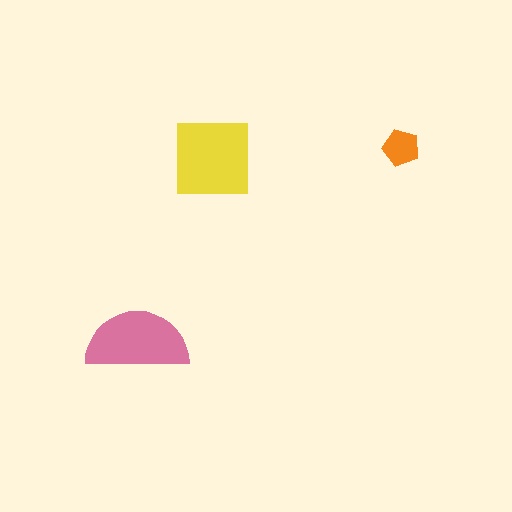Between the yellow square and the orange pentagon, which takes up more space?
The yellow square.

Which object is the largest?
The yellow square.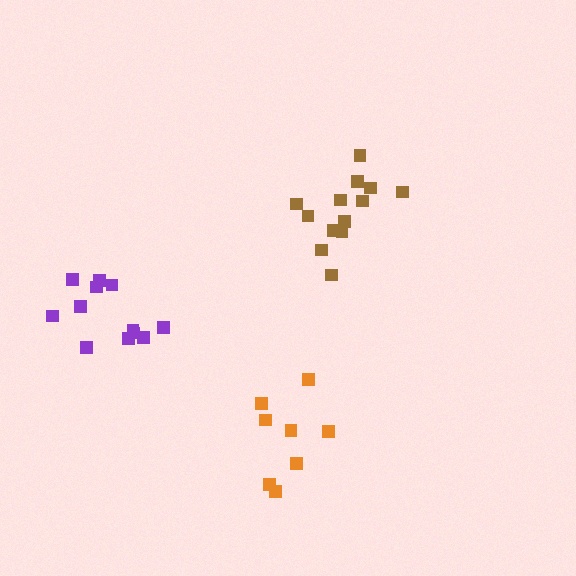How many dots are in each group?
Group 1: 8 dots, Group 2: 13 dots, Group 3: 12 dots (33 total).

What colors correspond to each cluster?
The clusters are colored: orange, brown, purple.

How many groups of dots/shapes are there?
There are 3 groups.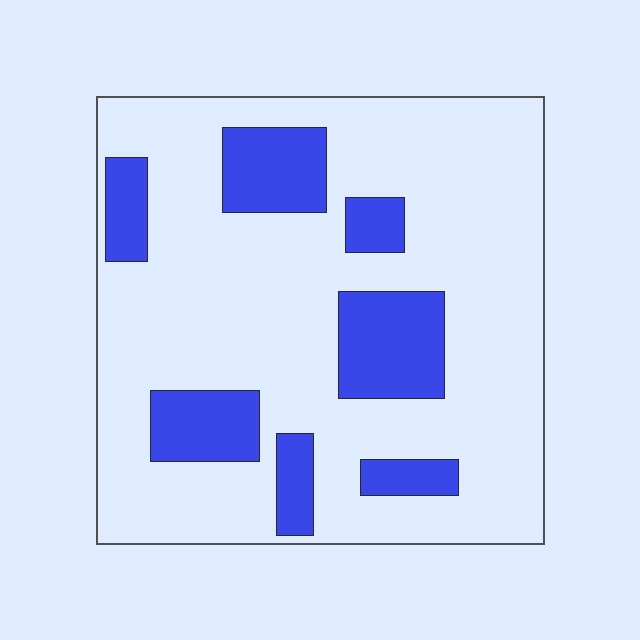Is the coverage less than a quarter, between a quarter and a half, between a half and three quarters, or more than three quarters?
Less than a quarter.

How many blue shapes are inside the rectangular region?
7.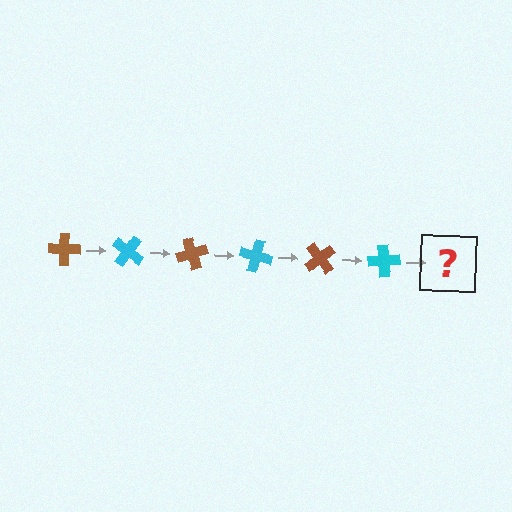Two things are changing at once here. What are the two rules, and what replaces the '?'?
The two rules are that it rotates 35 degrees each step and the color cycles through brown and cyan. The '?' should be a brown cross, rotated 210 degrees from the start.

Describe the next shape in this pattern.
It should be a brown cross, rotated 210 degrees from the start.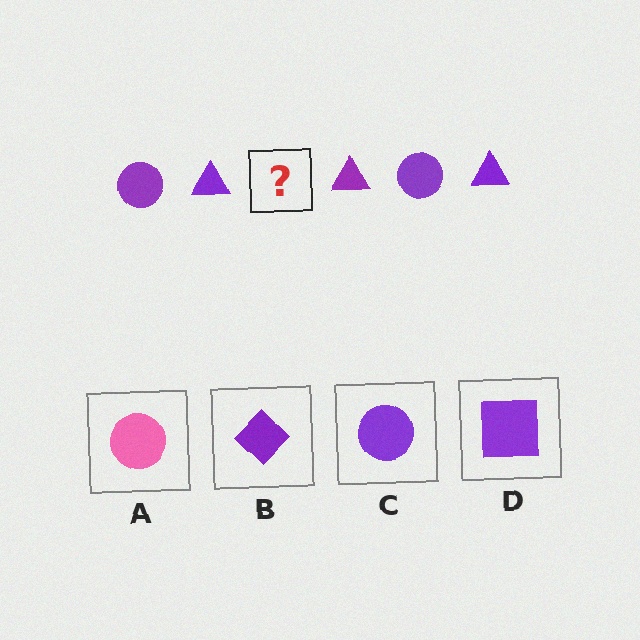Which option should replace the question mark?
Option C.